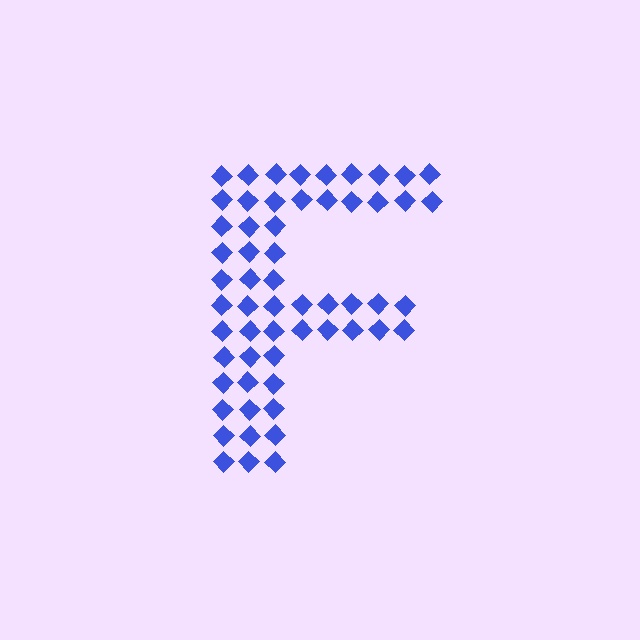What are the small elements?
The small elements are diamonds.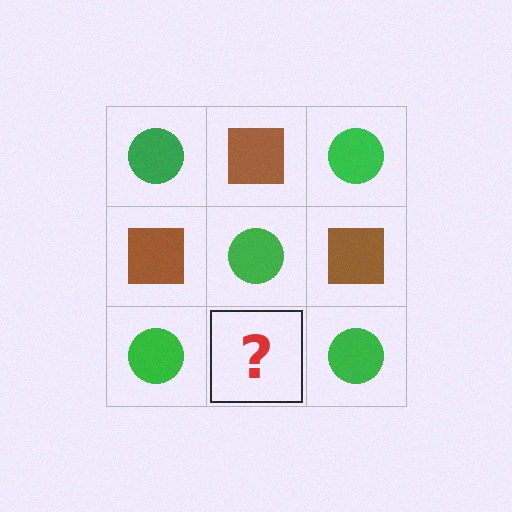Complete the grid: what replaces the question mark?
The question mark should be replaced with a brown square.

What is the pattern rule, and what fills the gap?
The rule is that it alternates green circle and brown square in a checkerboard pattern. The gap should be filled with a brown square.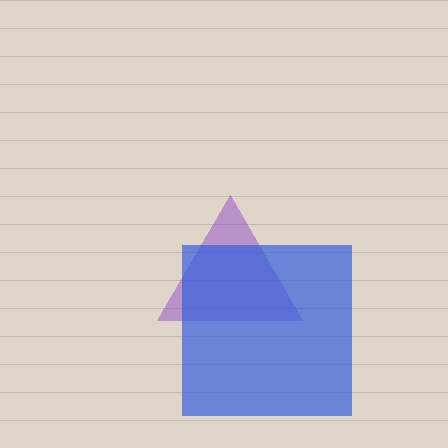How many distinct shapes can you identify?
There are 2 distinct shapes: a purple triangle, a blue square.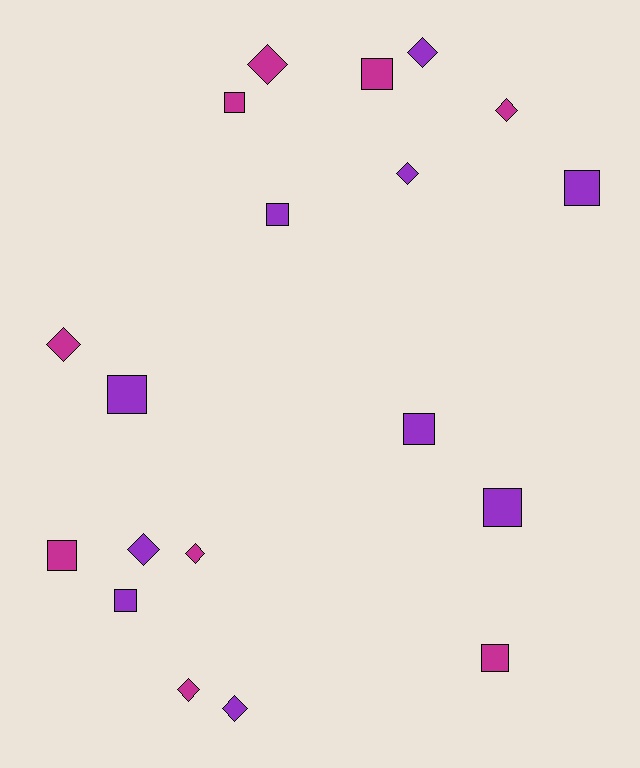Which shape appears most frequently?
Square, with 10 objects.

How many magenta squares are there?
There are 4 magenta squares.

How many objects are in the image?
There are 19 objects.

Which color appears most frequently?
Purple, with 10 objects.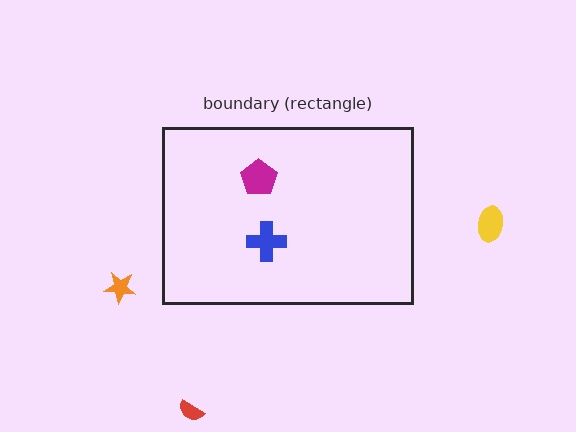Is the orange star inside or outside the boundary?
Outside.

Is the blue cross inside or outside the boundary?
Inside.